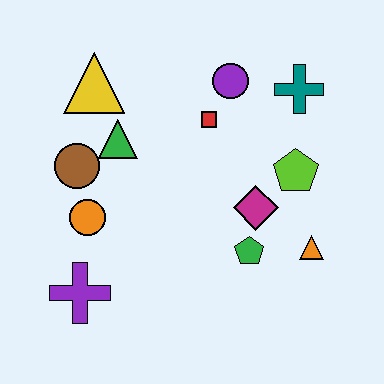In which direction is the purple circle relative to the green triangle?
The purple circle is to the right of the green triangle.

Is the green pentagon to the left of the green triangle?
No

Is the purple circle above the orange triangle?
Yes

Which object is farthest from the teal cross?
The purple cross is farthest from the teal cross.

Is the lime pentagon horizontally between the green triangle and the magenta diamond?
No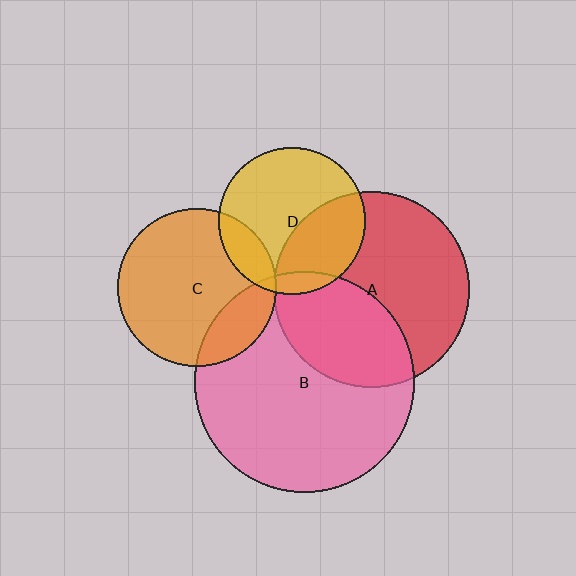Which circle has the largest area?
Circle B (pink).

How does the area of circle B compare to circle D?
Approximately 2.2 times.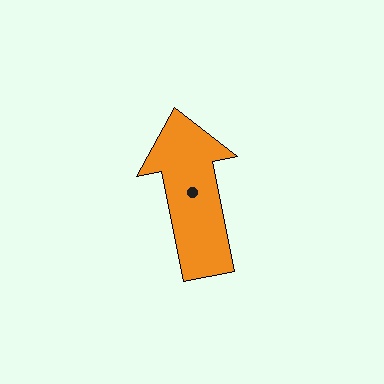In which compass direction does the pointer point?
North.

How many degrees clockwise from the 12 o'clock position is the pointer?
Approximately 349 degrees.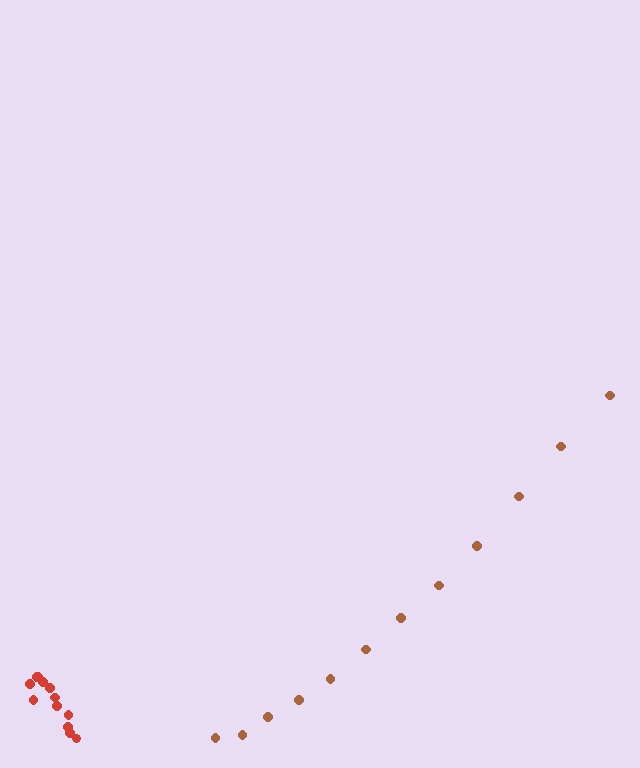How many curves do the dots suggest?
There are 2 distinct paths.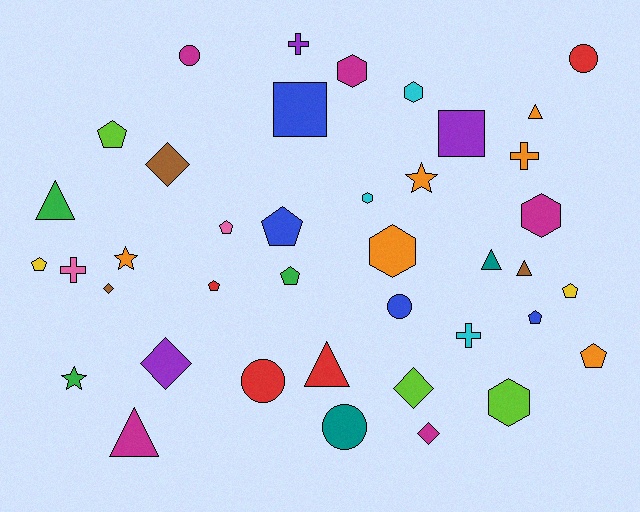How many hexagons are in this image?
There are 6 hexagons.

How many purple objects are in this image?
There are 3 purple objects.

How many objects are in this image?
There are 40 objects.